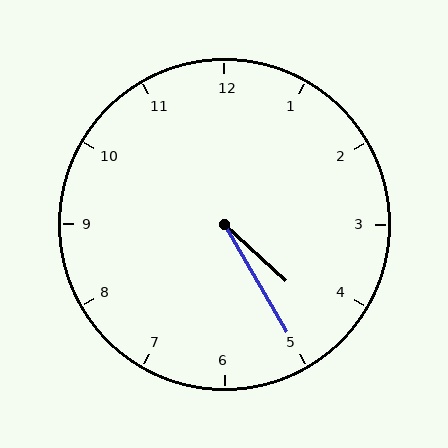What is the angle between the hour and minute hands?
Approximately 18 degrees.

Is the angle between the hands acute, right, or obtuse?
It is acute.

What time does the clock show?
4:25.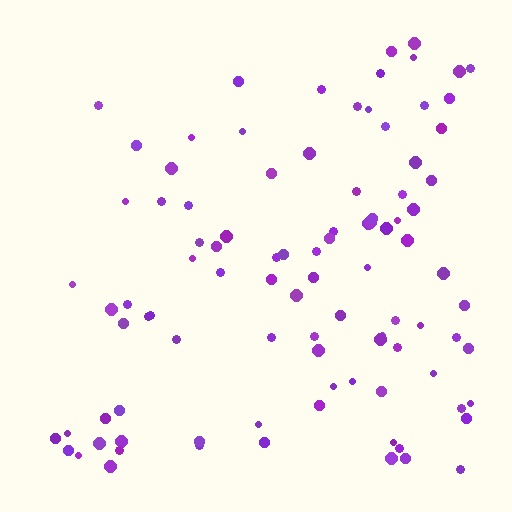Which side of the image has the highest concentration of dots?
The right.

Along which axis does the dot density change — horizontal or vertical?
Horizontal.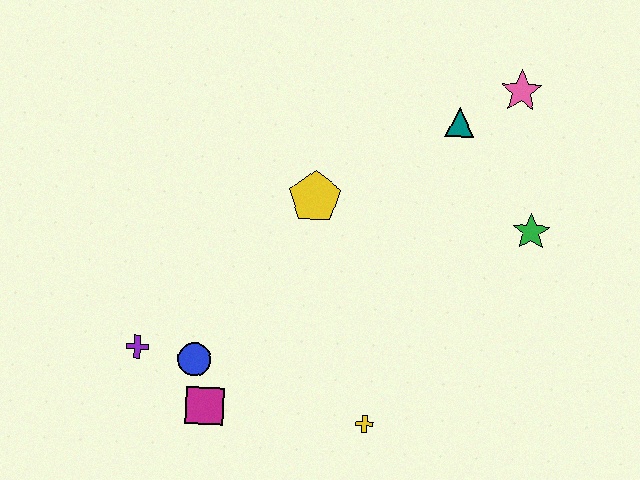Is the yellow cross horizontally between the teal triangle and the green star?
No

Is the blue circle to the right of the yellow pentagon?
No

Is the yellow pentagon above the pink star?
No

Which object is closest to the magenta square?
The blue circle is closest to the magenta square.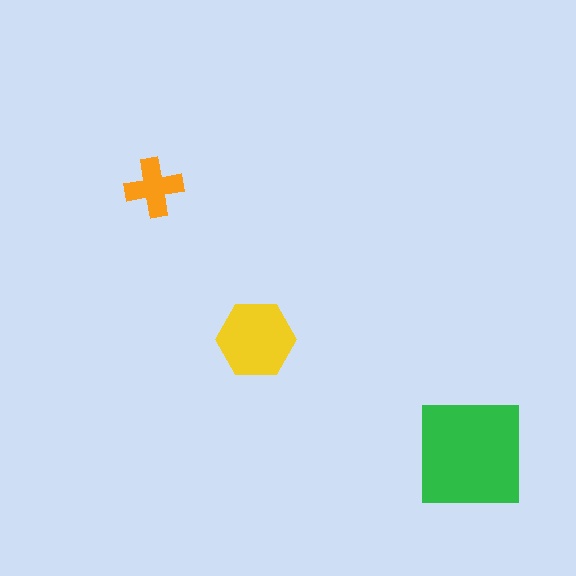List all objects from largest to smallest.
The green square, the yellow hexagon, the orange cross.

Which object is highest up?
The orange cross is topmost.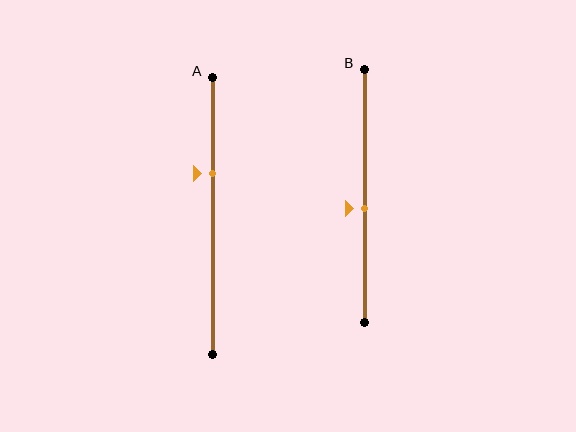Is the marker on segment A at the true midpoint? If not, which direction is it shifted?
No, the marker on segment A is shifted upward by about 16% of the segment length.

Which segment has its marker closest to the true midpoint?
Segment B has its marker closest to the true midpoint.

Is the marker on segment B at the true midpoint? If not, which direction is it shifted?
No, the marker on segment B is shifted downward by about 5% of the segment length.